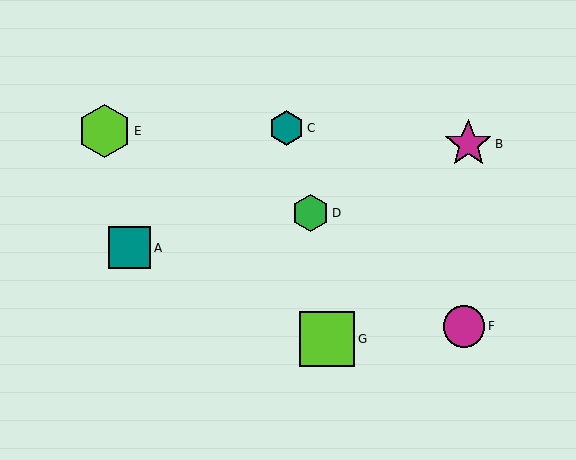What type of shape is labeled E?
Shape E is a lime hexagon.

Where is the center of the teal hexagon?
The center of the teal hexagon is at (287, 128).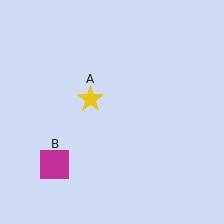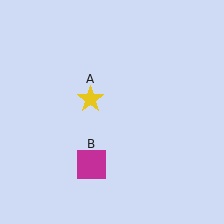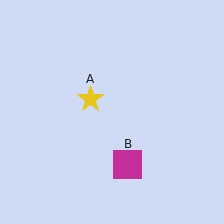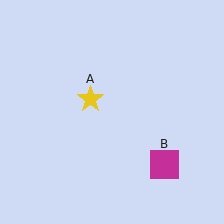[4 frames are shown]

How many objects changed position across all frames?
1 object changed position: magenta square (object B).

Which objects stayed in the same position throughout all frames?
Yellow star (object A) remained stationary.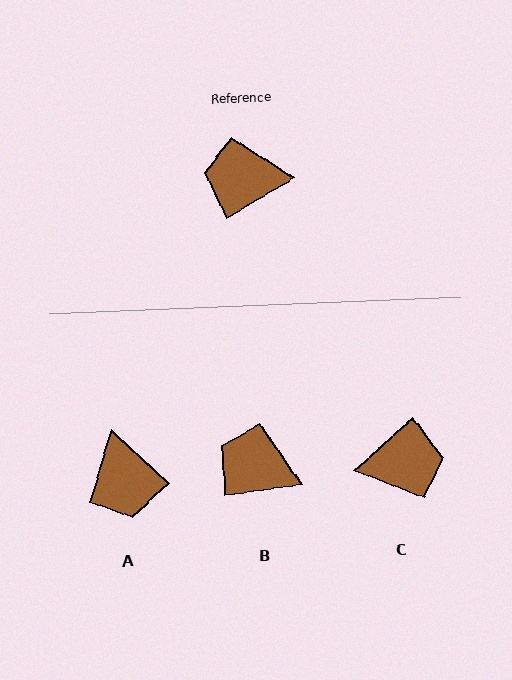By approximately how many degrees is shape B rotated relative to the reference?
Approximately 23 degrees clockwise.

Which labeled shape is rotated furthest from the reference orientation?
C, about 168 degrees away.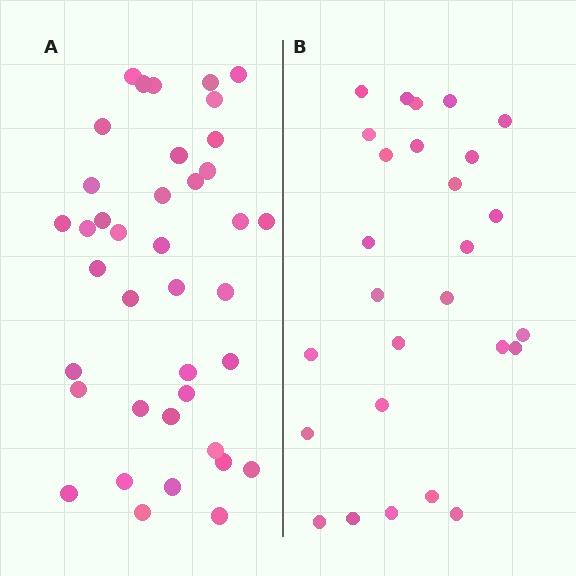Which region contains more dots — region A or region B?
Region A (the left region) has more dots.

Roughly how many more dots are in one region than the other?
Region A has roughly 12 or so more dots than region B.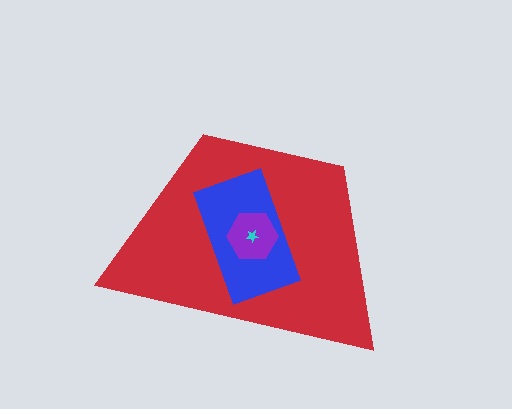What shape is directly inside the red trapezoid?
The blue rectangle.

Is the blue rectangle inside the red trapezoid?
Yes.